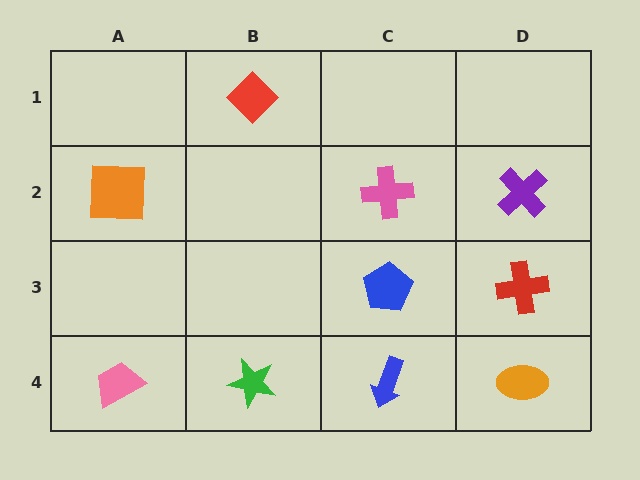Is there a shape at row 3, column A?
No, that cell is empty.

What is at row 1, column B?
A red diamond.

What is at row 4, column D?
An orange ellipse.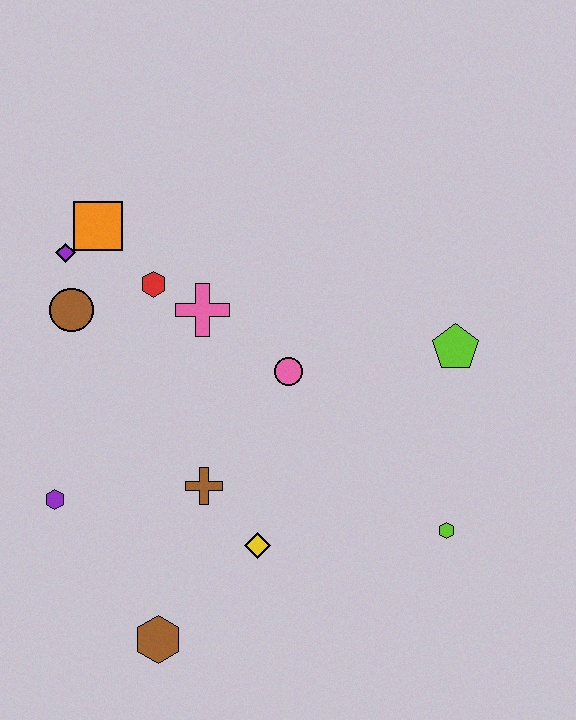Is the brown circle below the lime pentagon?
No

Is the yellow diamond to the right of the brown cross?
Yes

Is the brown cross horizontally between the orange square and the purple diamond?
No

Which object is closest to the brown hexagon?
The yellow diamond is closest to the brown hexagon.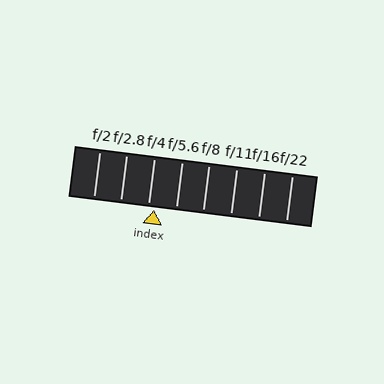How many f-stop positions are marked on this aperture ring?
There are 8 f-stop positions marked.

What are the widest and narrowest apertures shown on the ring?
The widest aperture shown is f/2 and the narrowest is f/22.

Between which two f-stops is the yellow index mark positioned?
The index mark is between f/4 and f/5.6.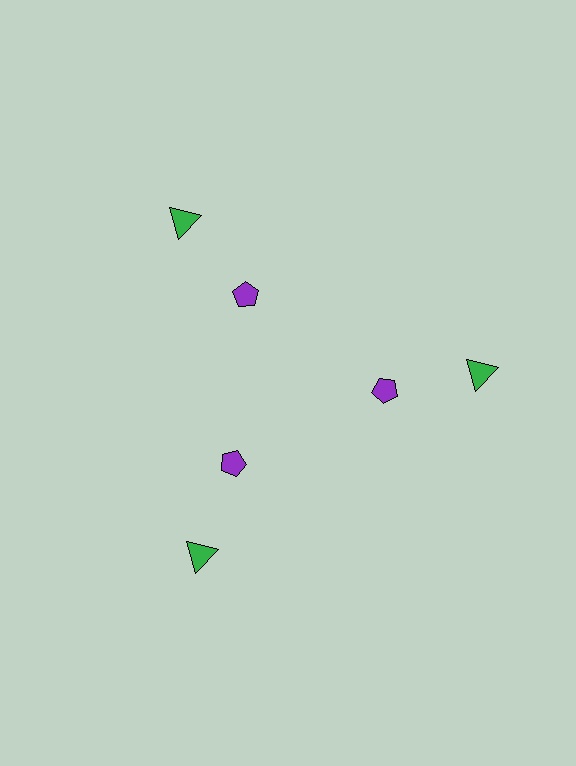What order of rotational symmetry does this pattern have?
This pattern has 3-fold rotational symmetry.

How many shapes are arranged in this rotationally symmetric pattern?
There are 6 shapes, arranged in 3 groups of 2.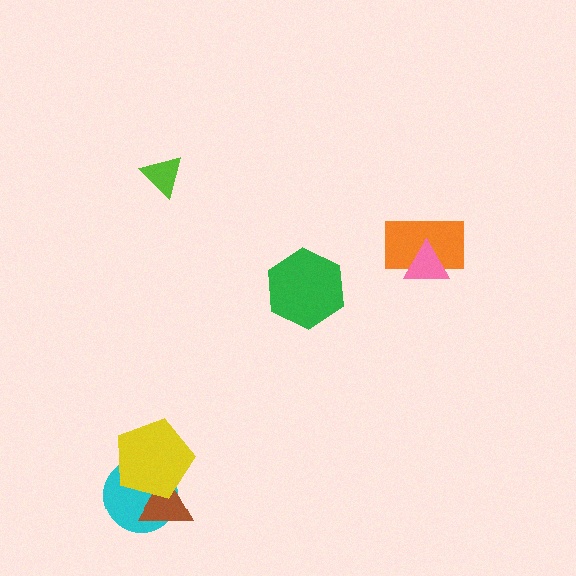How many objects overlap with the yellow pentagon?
2 objects overlap with the yellow pentagon.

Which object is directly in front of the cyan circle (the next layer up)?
The brown triangle is directly in front of the cyan circle.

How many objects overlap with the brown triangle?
2 objects overlap with the brown triangle.